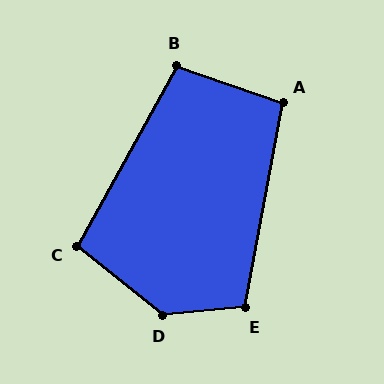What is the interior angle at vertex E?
Approximately 106 degrees (obtuse).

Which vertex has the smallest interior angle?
A, at approximately 99 degrees.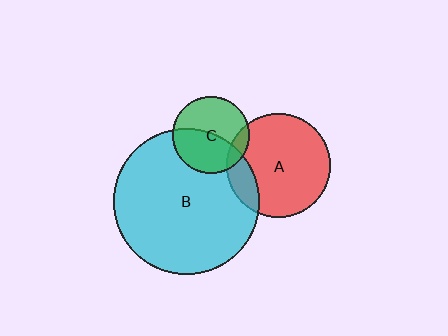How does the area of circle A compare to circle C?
Approximately 1.9 times.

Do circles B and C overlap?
Yes.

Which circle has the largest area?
Circle B (cyan).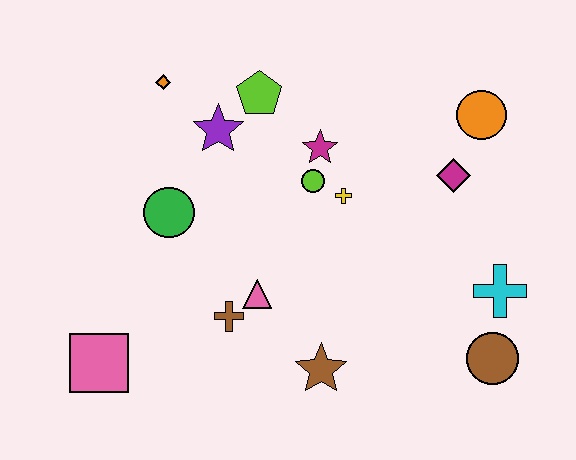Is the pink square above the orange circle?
No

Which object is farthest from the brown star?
The orange diamond is farthest from the brown star.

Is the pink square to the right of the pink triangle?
No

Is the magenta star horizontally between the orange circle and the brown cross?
Yes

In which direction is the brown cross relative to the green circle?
The brown cross is below the green circle.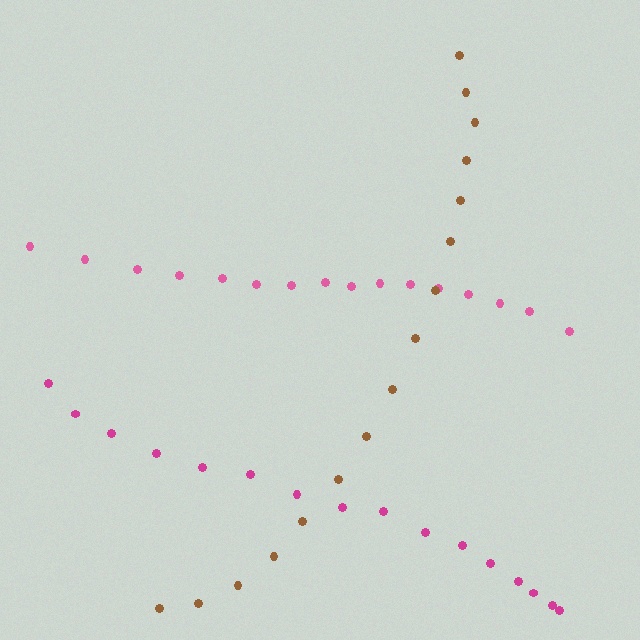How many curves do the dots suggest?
There are 3 distinct paths.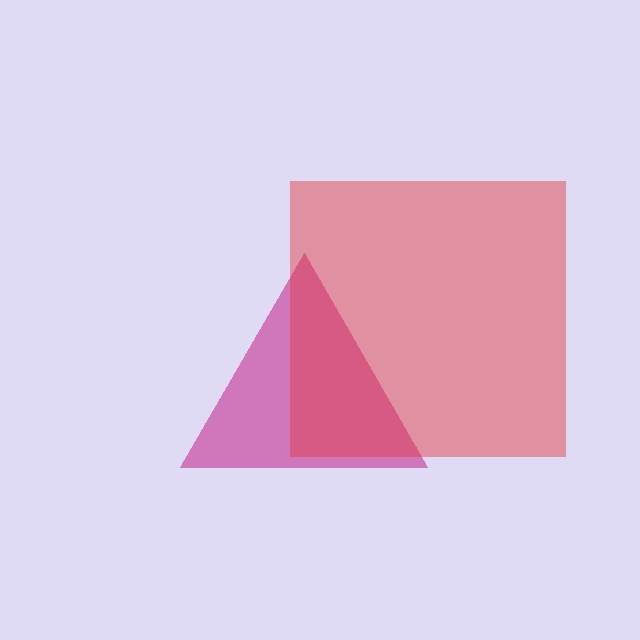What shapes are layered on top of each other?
The layered shapes are: a magenta triangle, a red square.